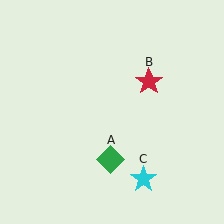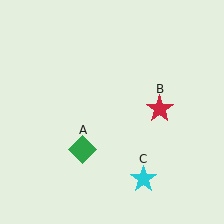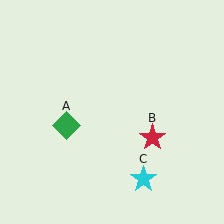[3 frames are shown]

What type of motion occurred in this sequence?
The green diamond (object A), red star (object B) rotated clockwise around the center of the scene.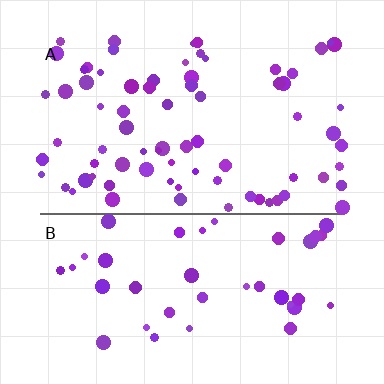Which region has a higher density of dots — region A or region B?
A (the top).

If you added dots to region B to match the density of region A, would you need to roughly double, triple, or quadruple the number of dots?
Approximately double.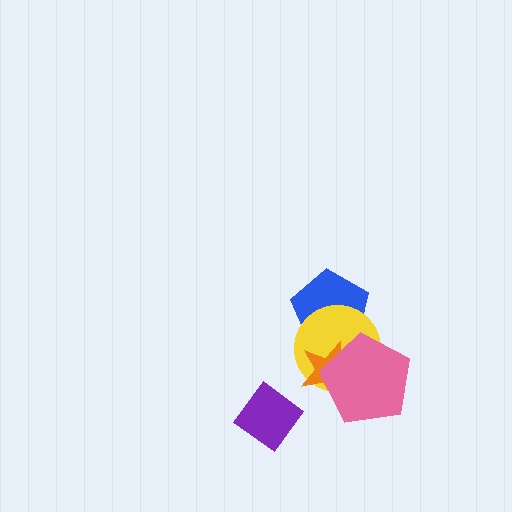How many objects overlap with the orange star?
3 objects overlap with the orange star.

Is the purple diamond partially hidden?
No, no other shape covers it.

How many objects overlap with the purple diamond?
0 objects overlap with the purple diamond.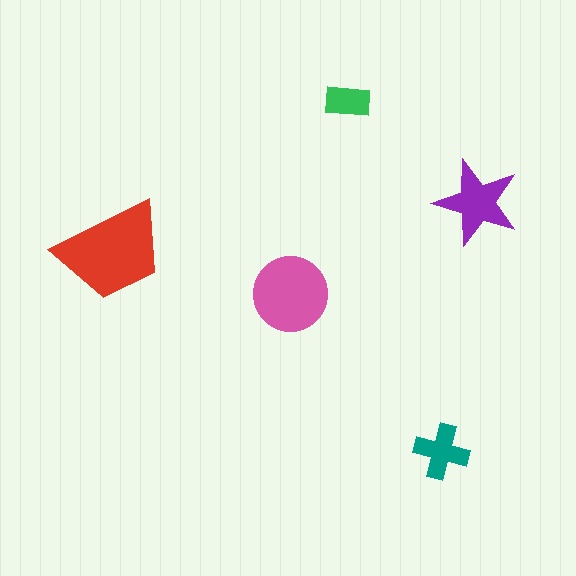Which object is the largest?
The red trapezoid.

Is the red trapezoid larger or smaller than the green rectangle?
Larger.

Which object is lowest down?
The teal cross is bottommost.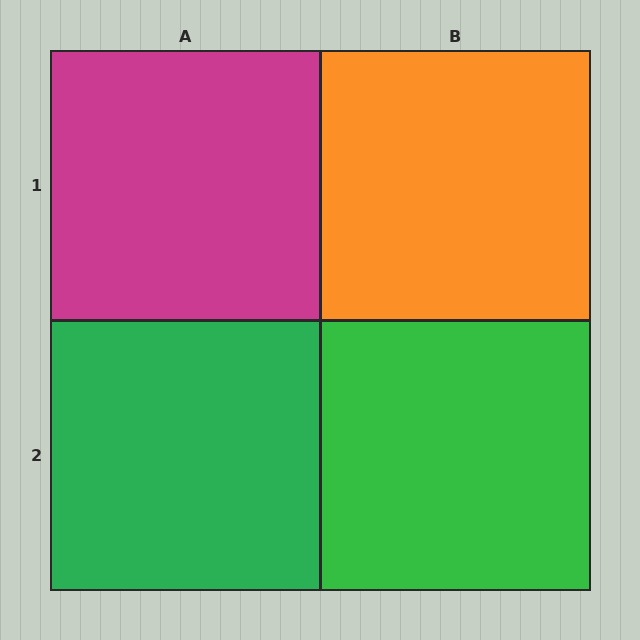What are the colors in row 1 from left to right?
Magenta, orange.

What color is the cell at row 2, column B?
Green.